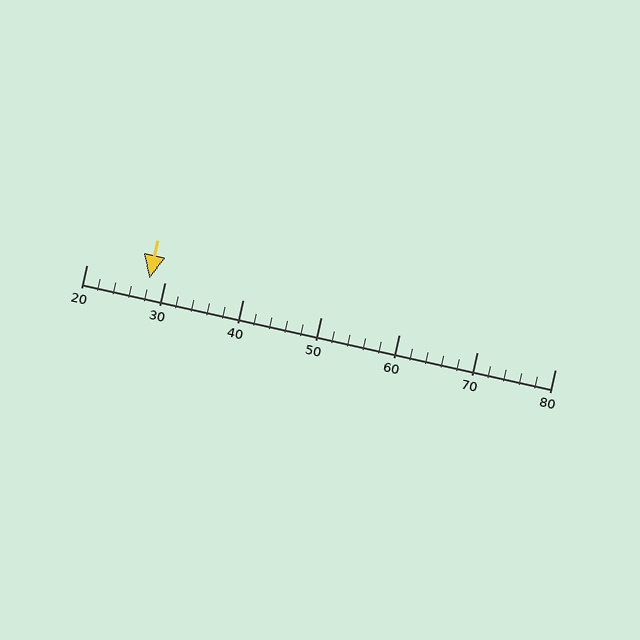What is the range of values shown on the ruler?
The ruler shows values from 20 to 80.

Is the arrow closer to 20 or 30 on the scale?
The arrow is closer to 30.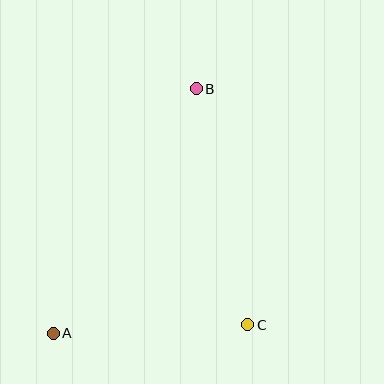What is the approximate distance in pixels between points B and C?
The distance between B and C is approximately 242 pixels.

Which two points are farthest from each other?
Points A and B are farthest from each other.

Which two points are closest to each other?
Points A and C are closest to each other.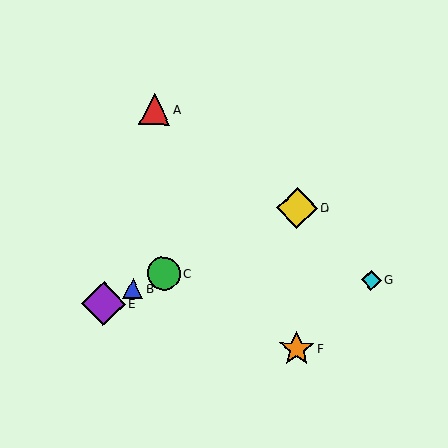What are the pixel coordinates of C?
Object C is at (164, 274).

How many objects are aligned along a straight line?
4 objects (B, C, D, E) are aligned along a straight line.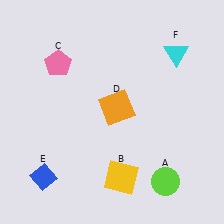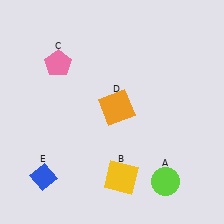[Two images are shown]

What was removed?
The cyan triangle (F) was removed in Image 2.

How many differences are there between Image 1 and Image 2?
There is 1 difference between the two images.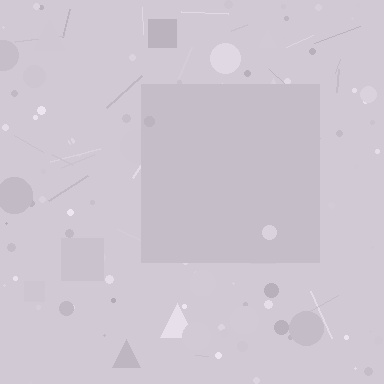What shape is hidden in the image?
A square is hidden in the image.